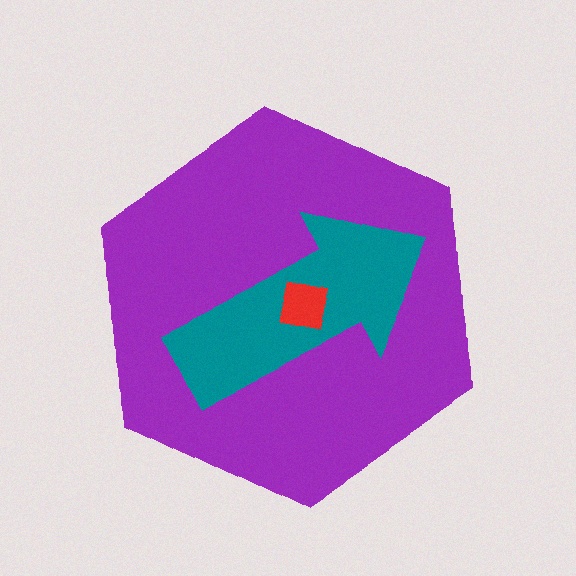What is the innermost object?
The red square.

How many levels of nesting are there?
3.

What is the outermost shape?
The purple hexagon.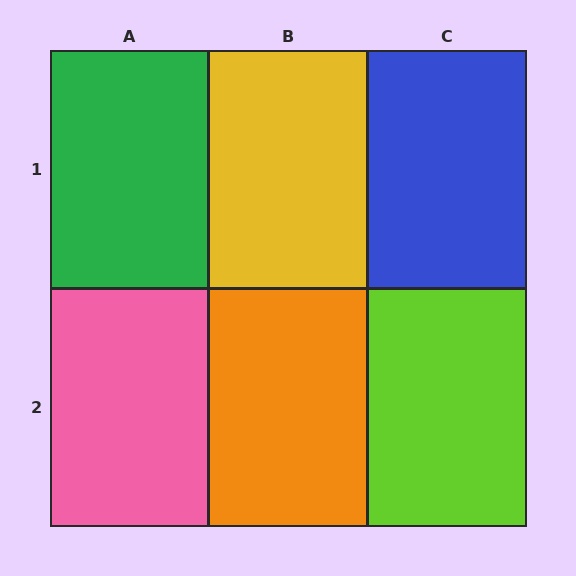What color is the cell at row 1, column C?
Blue.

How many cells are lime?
1 cell is lime.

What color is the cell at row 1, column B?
Yellow.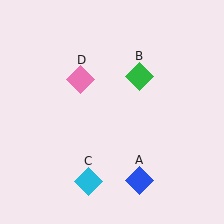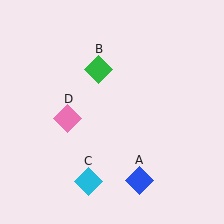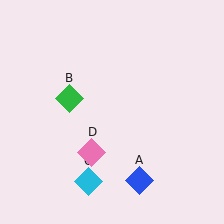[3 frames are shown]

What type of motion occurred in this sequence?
The green diamond (object B), pink diamond (object D) rotated counterclockwise around the center of the scene.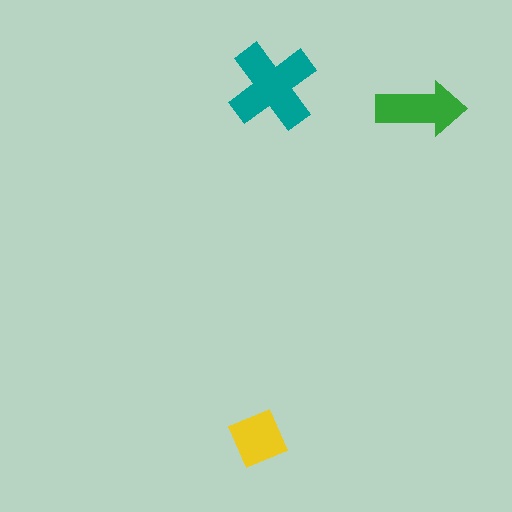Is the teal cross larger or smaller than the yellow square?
Larger.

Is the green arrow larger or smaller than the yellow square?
Larger.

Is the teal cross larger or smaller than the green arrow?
Larger.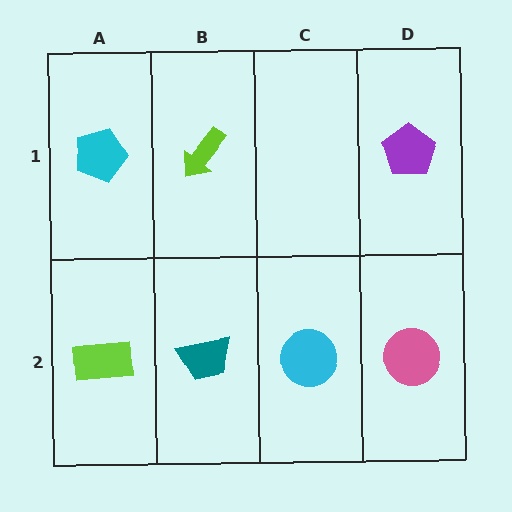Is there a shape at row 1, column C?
No, that cell is empty.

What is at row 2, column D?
A pink circle.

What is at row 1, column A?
A cyan pentagon.